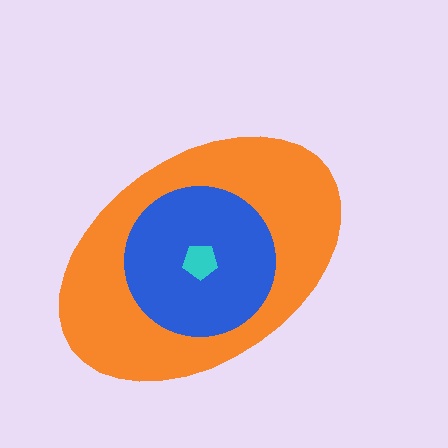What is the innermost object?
The cyan pentagon.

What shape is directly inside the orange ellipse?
The blue circle.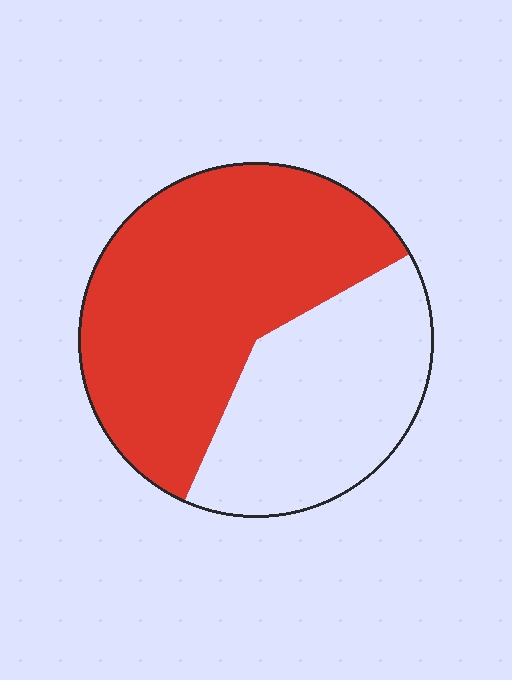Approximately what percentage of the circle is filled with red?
Approximately 60%.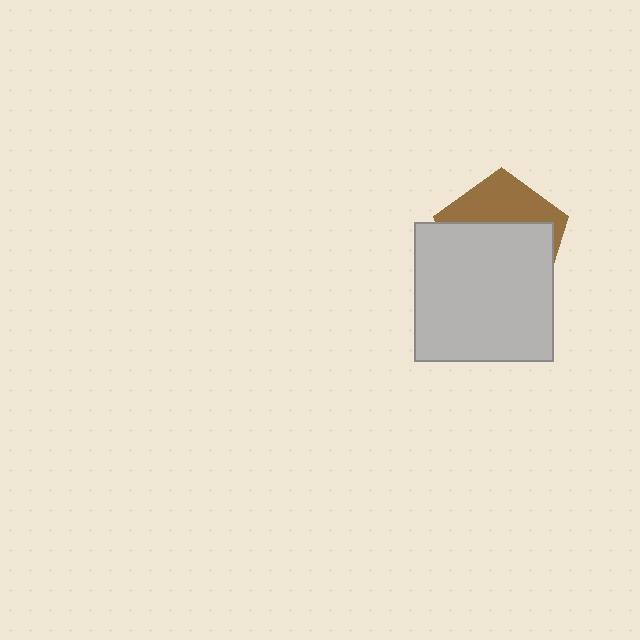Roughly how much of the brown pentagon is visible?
A small part of it is visible (roughly 35%).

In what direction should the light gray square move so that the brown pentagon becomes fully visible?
The light gray square should move down. That is the shortest direction to clear the overlap and leave the brown pentagon fully visible.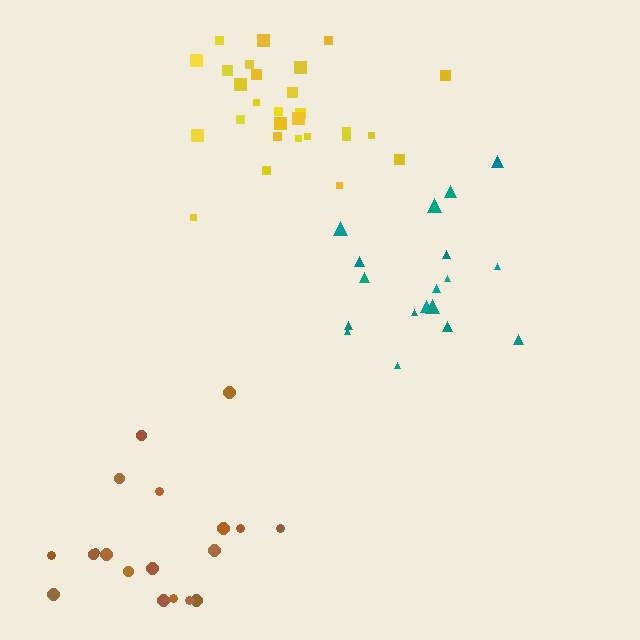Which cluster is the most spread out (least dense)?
Teal.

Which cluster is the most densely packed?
Yellow.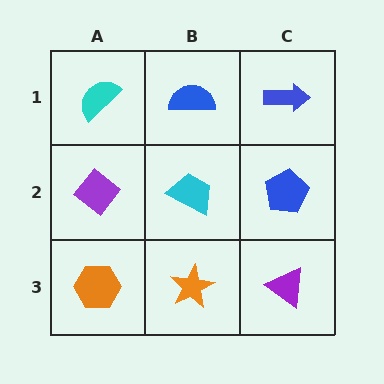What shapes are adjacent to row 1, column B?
A cyan trapezoid (row 2, column B), a cyan semicircle (row 1, column A), a blue arrow (row 1, column C).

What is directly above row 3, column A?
A purple diamond.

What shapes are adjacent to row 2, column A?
A cyan semicircle (row 1, column A), an orange hexagon (row 3, column A), a cyan trapezoid (row 2, column B).